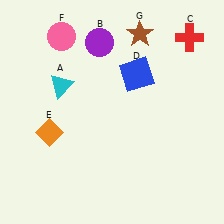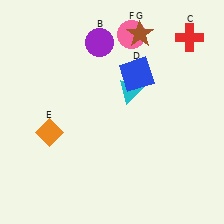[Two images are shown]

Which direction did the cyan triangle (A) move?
The cyan triangle (A) moved right.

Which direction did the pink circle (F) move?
The pink circle (F) moved right.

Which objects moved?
The objects that moved are: the cyan triangle (A), the pink circle (F).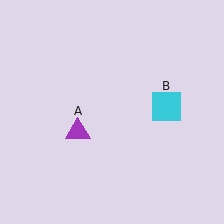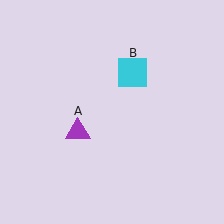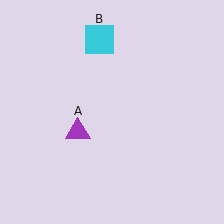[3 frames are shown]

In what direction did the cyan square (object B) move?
The cyan square (object B) moved up and to the left.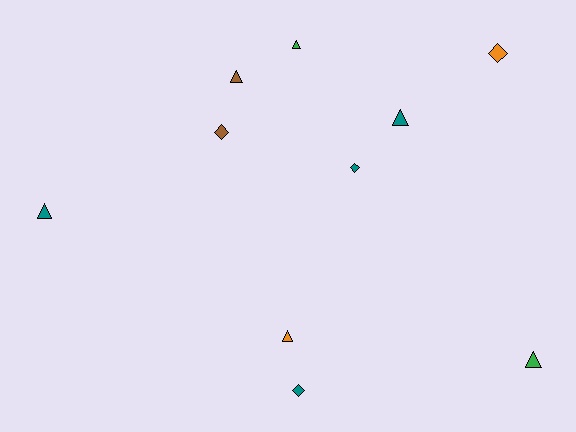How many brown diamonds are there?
There is 1 brown diamond.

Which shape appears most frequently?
Triangle, with 6 objects.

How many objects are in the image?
There are 10 objects.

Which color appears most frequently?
Teal, with 4 objects.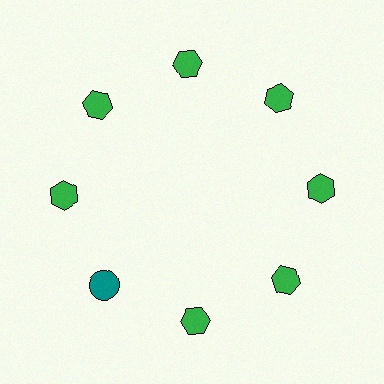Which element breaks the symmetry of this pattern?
The teal circle at roughly the 8 o'clock position breaks the symmetry. All other shapes are green hexagons.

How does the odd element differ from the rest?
It differs in both color (teal instead of green) and shape (circle instead of hexagon).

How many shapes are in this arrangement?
There are 8 shapes arranged in a ring pattern.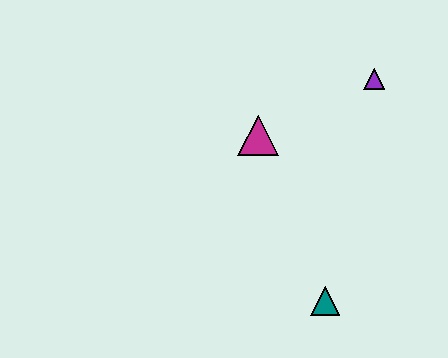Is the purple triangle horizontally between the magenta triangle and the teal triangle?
No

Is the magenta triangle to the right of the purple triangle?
No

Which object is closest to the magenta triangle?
The purple triangle is closest to the magenta triangle.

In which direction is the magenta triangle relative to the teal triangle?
The magenta triangle is above the teal triangle.